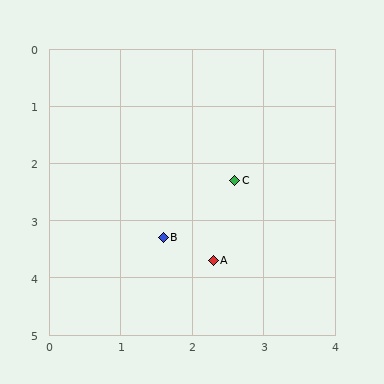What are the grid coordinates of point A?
Point A is at approximately (2.3, 3.7).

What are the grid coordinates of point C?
Point C is at approximately (2.6, 2.3).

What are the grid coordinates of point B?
Point B is at approximately (1.6, 3.3).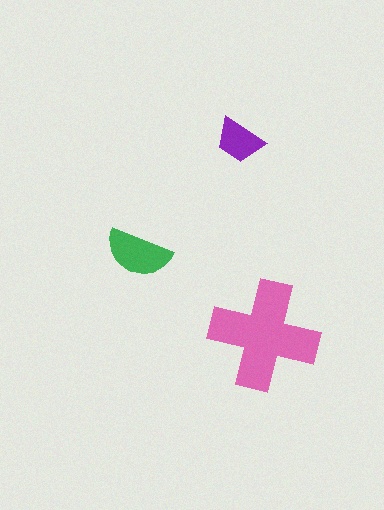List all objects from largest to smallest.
The pink cross, the green semicircle, the purple trapezoid.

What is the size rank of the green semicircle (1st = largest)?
2nd.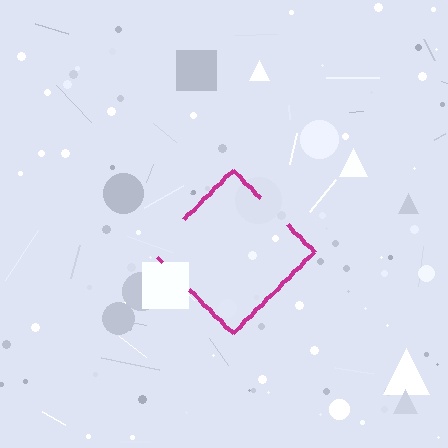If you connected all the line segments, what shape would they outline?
They would outline a diamond.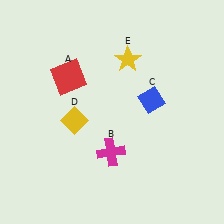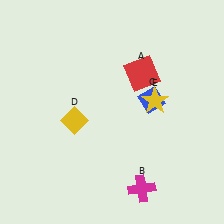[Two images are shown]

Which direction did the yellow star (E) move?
The yellow star (E) moved down.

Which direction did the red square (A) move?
The red square (A) moved right.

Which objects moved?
The objects that moved are: the red square (A), the magenta cross (B), the yellow star (E).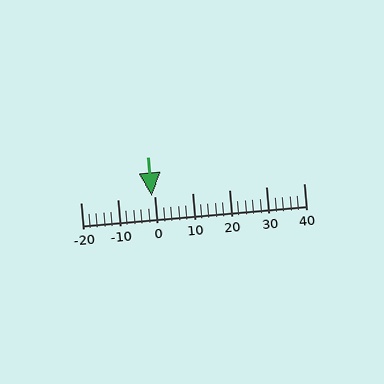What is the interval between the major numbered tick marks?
The major tick marks are spaced 10 units apart.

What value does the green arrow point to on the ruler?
The green arrow points to approximately -1.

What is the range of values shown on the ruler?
The ruler shows values from -20 to 40.